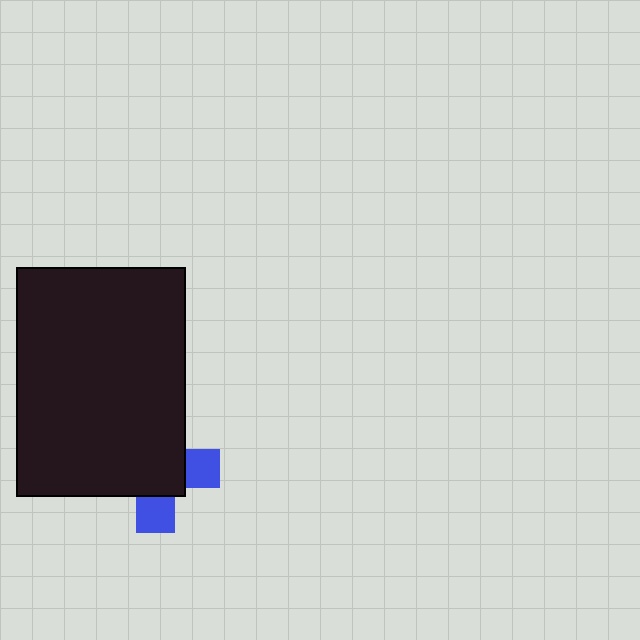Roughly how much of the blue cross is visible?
A small part of it is visible (roughly 32%).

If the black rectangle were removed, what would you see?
You would see the complete blue cross.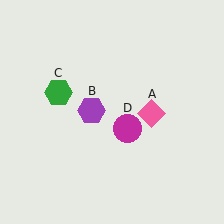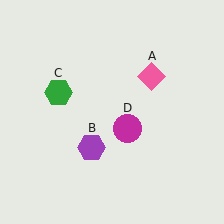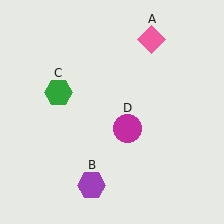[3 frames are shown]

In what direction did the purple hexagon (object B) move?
The purple hexagon (object B) moved down.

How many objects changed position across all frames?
2 objects changed position: pink diamond (object A), purple hexagon (object B).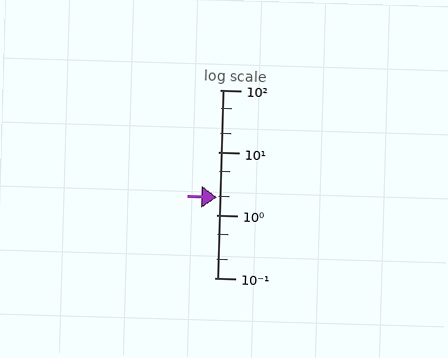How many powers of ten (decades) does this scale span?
The scale spans 3 decades, from 0.1 to 100.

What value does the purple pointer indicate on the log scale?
The pointer indicates approximately 1.9.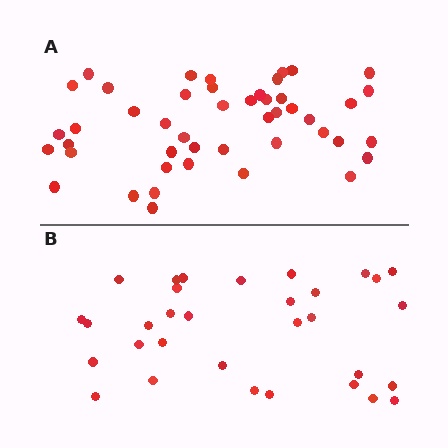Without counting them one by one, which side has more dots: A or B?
Region A (the top region) has more dots.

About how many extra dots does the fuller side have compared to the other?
Region A has approximately 15 more dots than region B.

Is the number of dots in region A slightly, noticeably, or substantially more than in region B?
Region A has noticeably more, but not dramatically so. The ratio is roughly 1.4 to 1.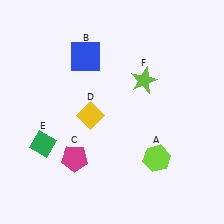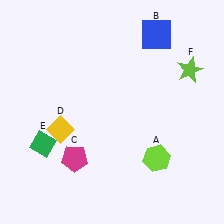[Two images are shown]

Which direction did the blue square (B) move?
The blue square (B) moved right.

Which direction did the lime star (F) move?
The lime star (F) moved right.